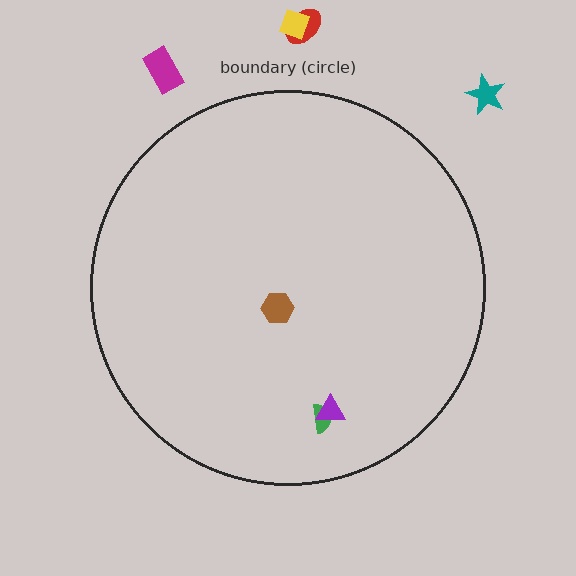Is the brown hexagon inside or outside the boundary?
Inside.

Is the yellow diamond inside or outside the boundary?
Outside.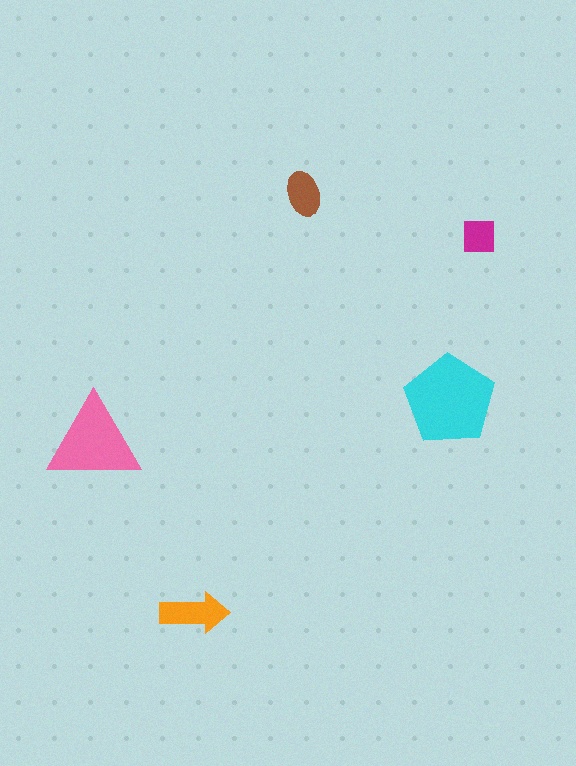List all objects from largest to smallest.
The cyan pentagon, the pink triangle, the orange arrow, the brown ellipse, the magenta square.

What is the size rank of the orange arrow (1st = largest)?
3rd.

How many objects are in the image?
There are 5 objects in the image.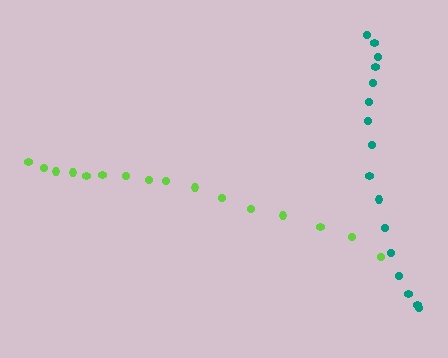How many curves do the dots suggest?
There are 2 distinct paths.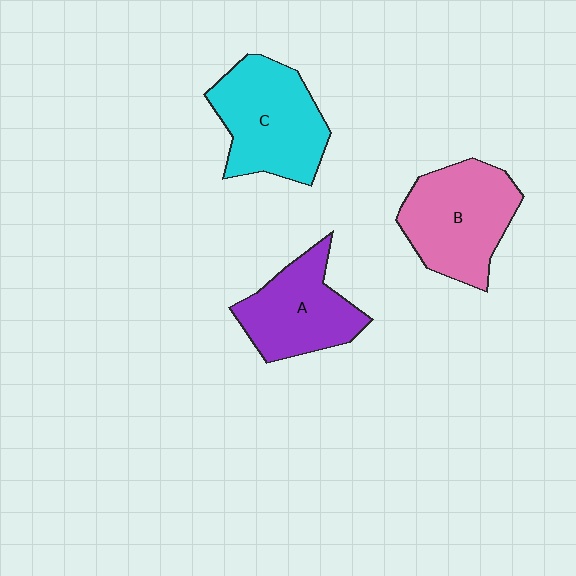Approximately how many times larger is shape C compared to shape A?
Approximately 1.2 times.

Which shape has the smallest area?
Shape A (purple).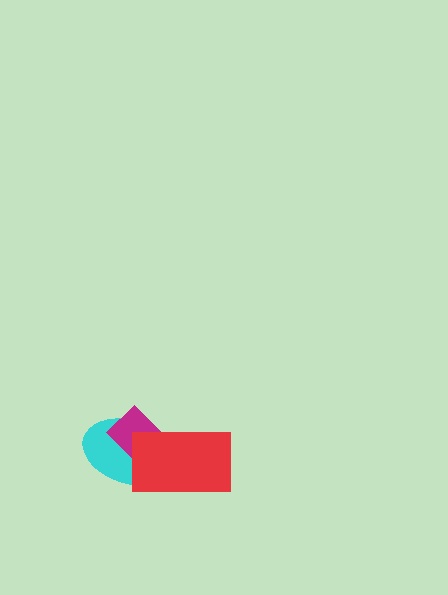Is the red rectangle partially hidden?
No, no other shape covers it.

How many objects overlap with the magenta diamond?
2 objects overlap with the magenta diamond.